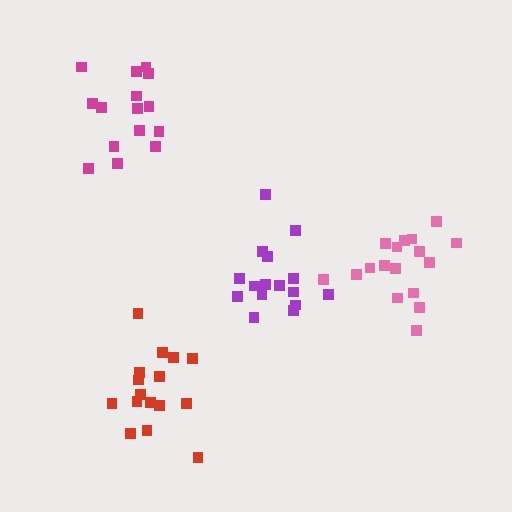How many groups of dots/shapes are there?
There are 4 groups.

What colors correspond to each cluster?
The clusters are colored: purple, pink, magenta, red.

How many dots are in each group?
Group 1: 16 dots, Group 2: 17 dots, Group 3: 15 dots, Group 4: 16 dots (64 total).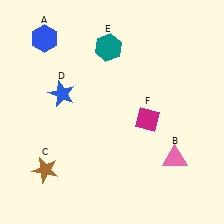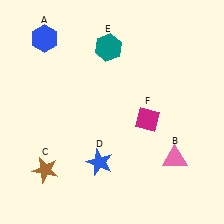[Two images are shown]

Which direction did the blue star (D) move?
The blue star (D) moved down.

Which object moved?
The blue star (D) moved down.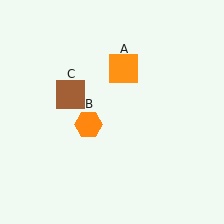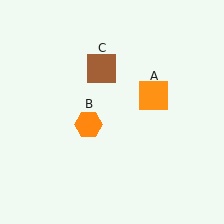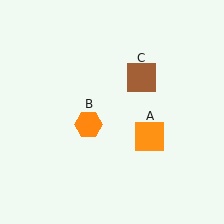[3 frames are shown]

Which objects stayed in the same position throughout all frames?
Orange hexagon (object B) remained stationary.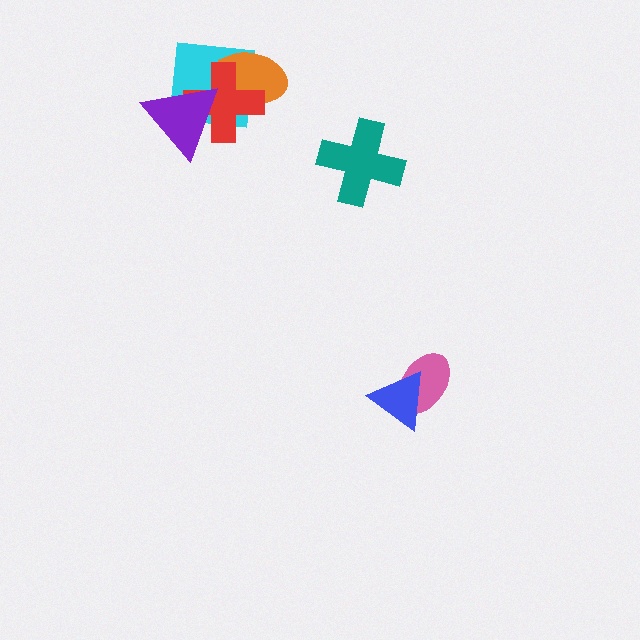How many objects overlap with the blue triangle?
1 object overlaps with the blue triangle.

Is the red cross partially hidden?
Yes, it is partially covered by another shape.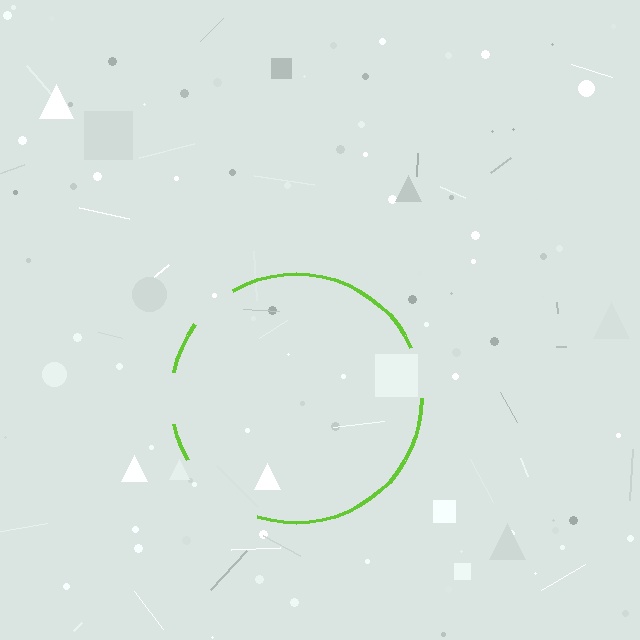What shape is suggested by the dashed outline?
The dashed outline suggests a circle.